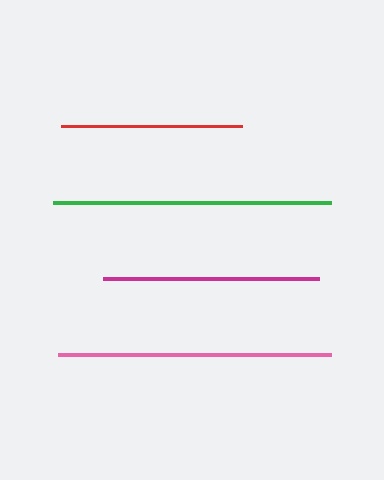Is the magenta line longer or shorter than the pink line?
The pink line is longer than the magenta line.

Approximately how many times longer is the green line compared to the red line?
The green line is approximately 1.5 times the length of the red line.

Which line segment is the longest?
The green line is the longest at approximately 278 pixels.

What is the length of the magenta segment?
The magenta segment is approximately 215 pixels long.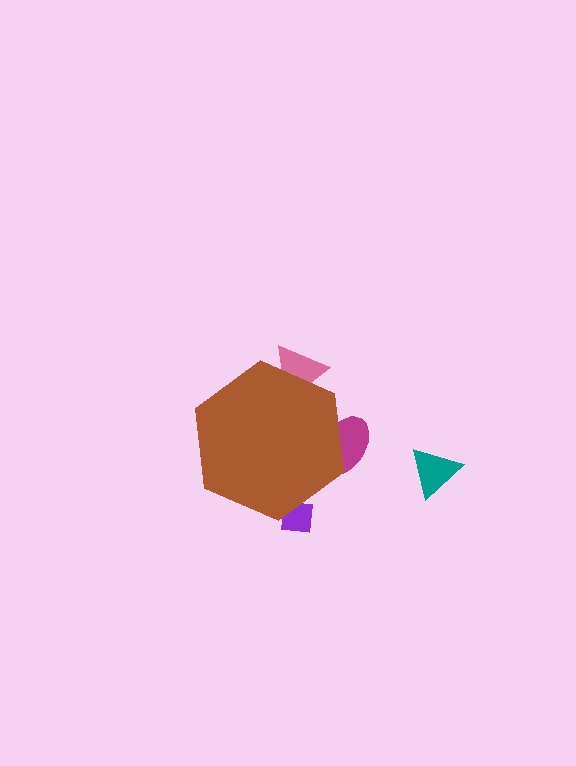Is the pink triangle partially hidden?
Yes, the pink triangle is partially hidden behind the brown hexagon.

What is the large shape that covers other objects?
A brown hexagon.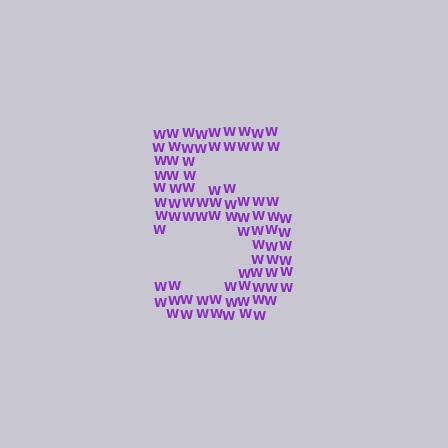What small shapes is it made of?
It is made of small letter W's.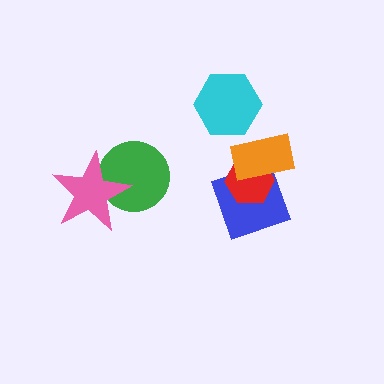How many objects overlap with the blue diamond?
2 objects overlap with the blue diamond.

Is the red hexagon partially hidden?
Yes, it is partially covered by another shape.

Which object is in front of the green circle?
The pink star is in front of the green circle.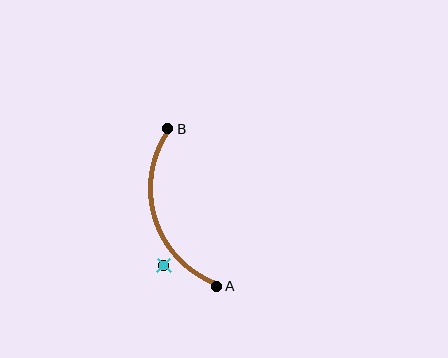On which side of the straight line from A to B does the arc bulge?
The arc bulges to the left of the straight line connecting A and B.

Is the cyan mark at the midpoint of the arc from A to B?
No — the cyan mark does not lie on the arc at all. It sits slightly outside the curve.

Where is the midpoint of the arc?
The arc midpoint is the point on the curve farthest from the straight line joining A and B. It sits to the left of that line.